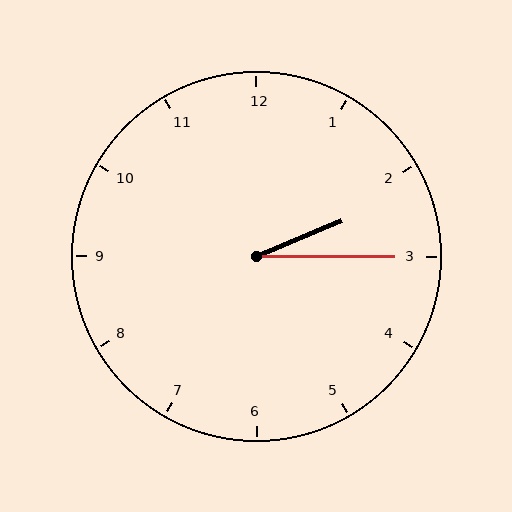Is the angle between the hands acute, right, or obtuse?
It is acute.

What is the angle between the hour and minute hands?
Approximately 22 degrees.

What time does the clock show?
2:15.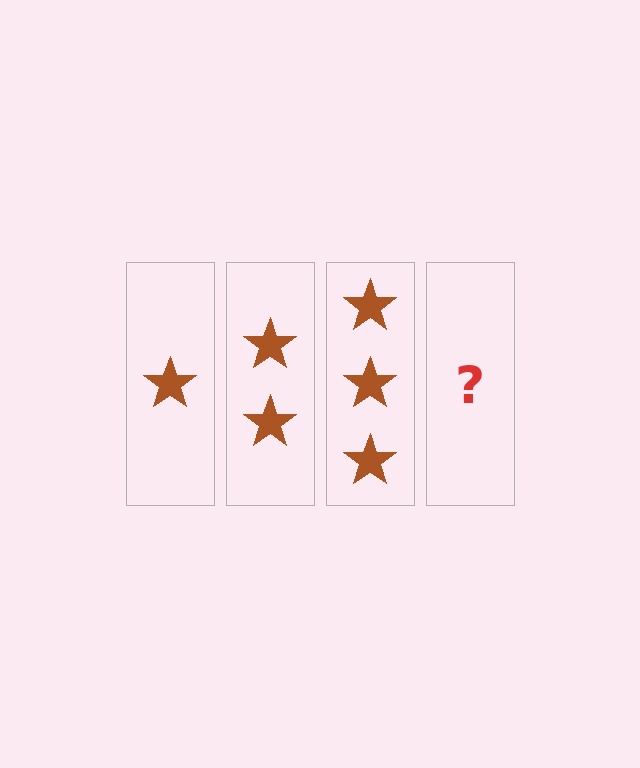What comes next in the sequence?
The next element should be 4 stars.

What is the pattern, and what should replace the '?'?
The pattern is that each step adds one more star. The '?' should be 4 stars.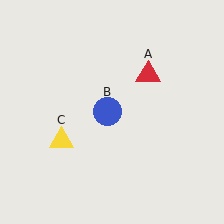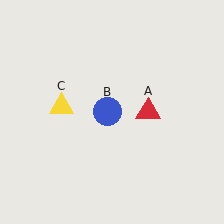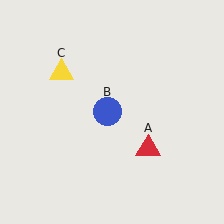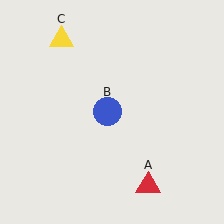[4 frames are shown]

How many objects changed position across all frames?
2 objects changed position: red triangle (object A), yellow triangle (object C).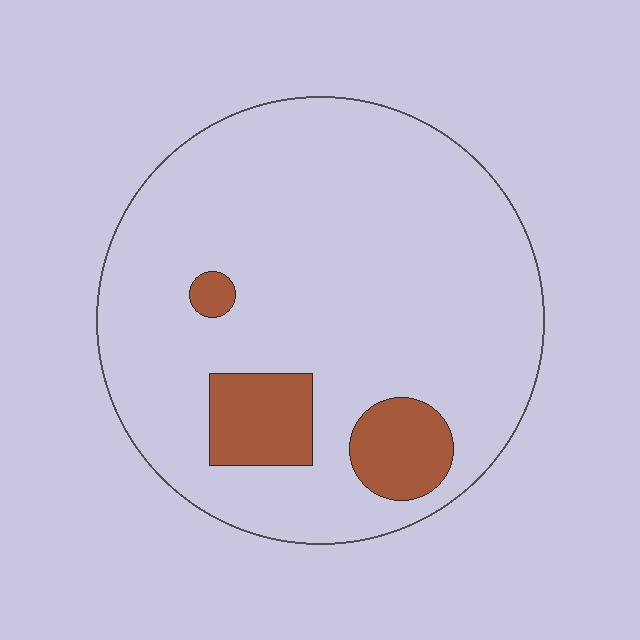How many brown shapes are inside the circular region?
3.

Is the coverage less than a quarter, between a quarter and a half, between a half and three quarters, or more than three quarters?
Less than a quarter.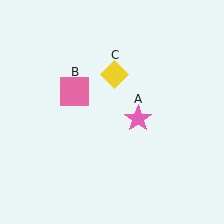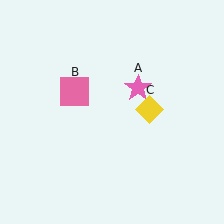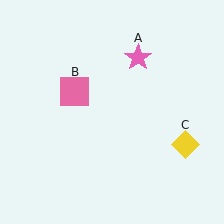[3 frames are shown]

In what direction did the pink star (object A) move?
The pink star (object A) moved up.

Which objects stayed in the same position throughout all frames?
Pink square (object B) remained stationary.